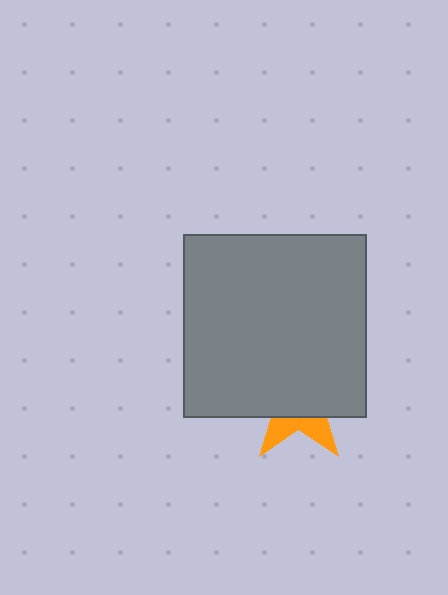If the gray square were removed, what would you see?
You would see the complete orange star.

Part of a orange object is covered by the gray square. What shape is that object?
It is a star.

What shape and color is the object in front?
The object in front is a gray square.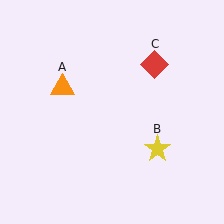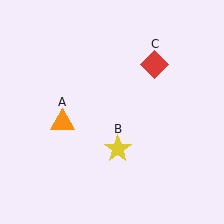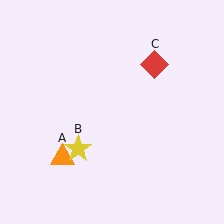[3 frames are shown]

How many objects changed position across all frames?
2 objects changed position: orange triangle (object A), yellow star (object B).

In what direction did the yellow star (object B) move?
The yellow star (object B) moved left.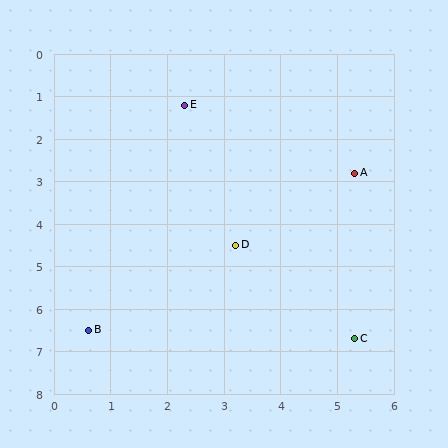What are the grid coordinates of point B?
Point B is at approximately (0.6, 6.5).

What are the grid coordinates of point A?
Point A is at approximately (5.3, 2.8).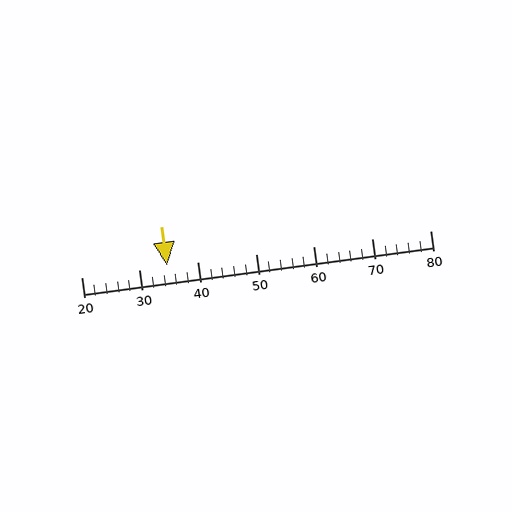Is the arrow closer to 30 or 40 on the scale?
The arrow is closer to 30.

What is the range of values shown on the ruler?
The ruler shows values from 20 to 80.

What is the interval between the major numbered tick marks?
The major tick marks are spaced 10 units apart.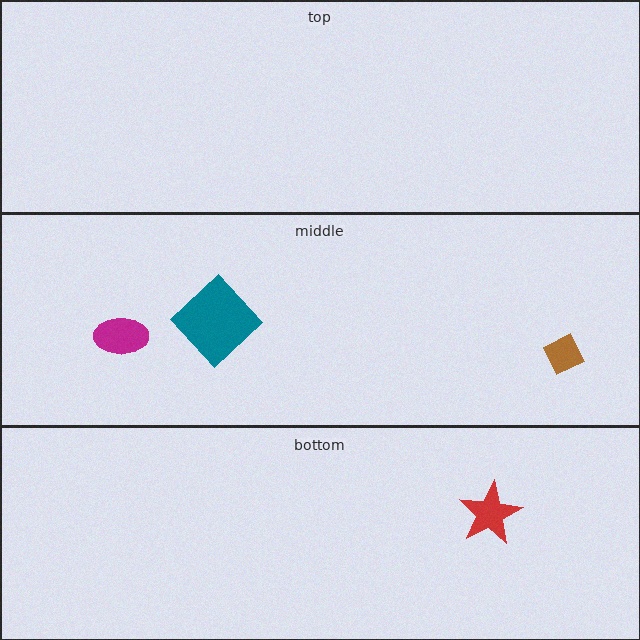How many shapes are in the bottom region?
1.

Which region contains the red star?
The bottom region.